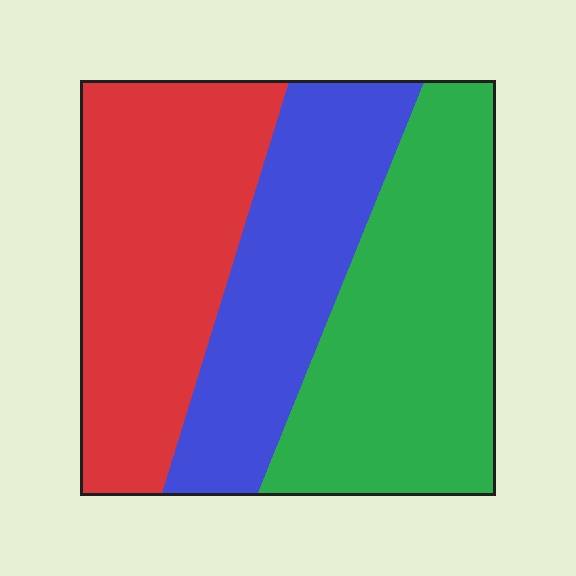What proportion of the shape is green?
Green takes up about three eighths (3/8) of the shape.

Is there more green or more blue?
Green.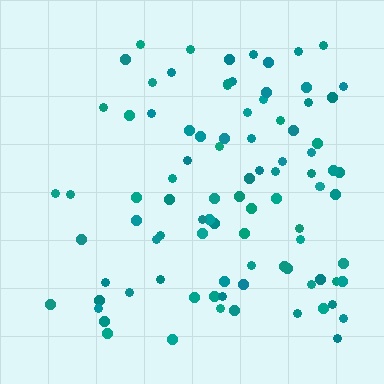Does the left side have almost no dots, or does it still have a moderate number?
Still a moderate number, just noticeably fewer than the right.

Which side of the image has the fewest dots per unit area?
The left.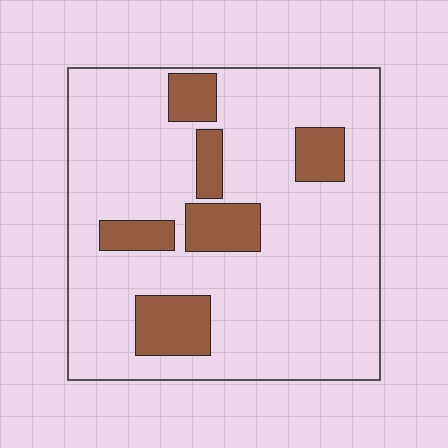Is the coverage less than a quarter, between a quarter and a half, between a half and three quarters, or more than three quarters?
Less than a quarter.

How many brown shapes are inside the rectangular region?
6.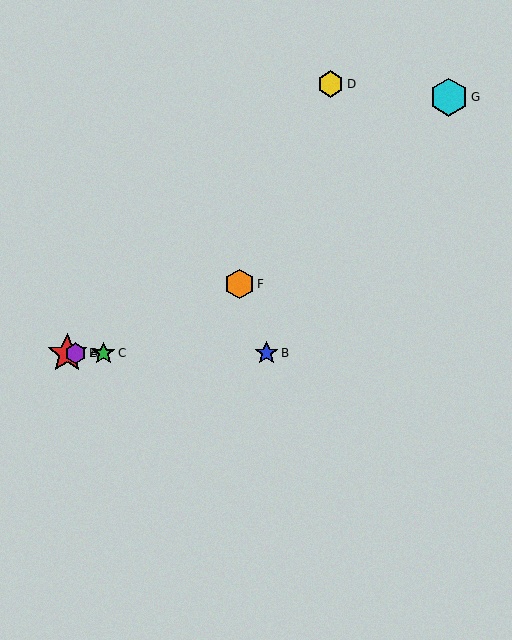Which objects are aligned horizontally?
Objects A, B, C, E are aligned horizontally.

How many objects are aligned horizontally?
4 objects (A, B, C, E) are aligned horizontally.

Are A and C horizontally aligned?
Yes, both are at y≈353.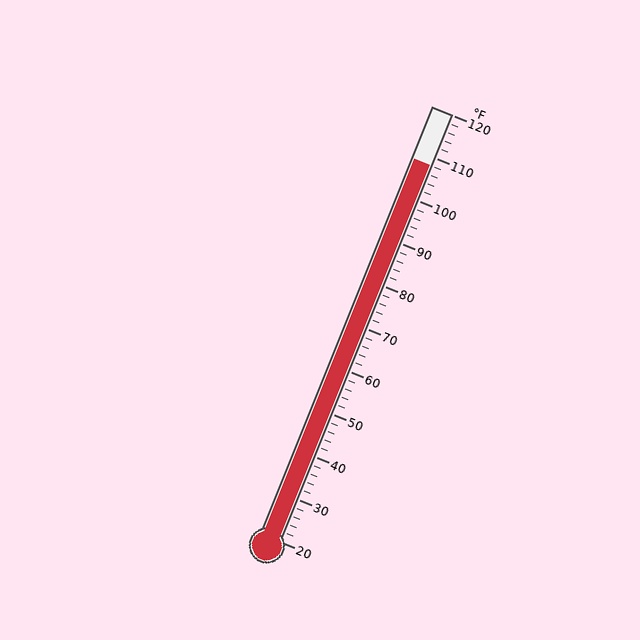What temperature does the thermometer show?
The thermometer shows approximately 108°F.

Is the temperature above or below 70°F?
The temperature is above 70°F.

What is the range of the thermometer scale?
The thermometer scale ranges from 20°F to 120°F.